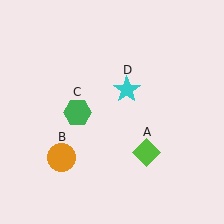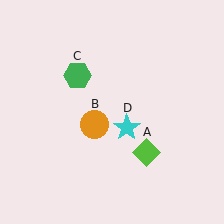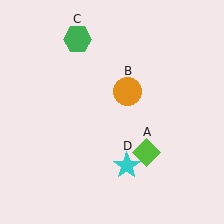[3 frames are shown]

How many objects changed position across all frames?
3 objects changed position: orange circle (object B), green hexagon (object C), cyan star (object D).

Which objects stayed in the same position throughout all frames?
Lime diamond (object A) remained stationary.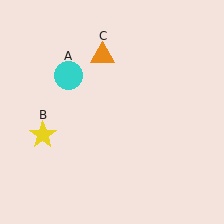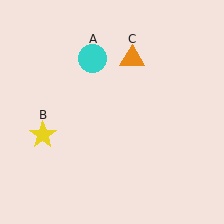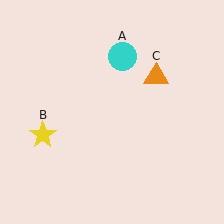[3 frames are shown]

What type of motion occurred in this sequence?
The cyan circle (object A), orange triangle (object C) rotated clockwise around the center of the scene.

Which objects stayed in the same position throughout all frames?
Yellow star (object B) remained stationary.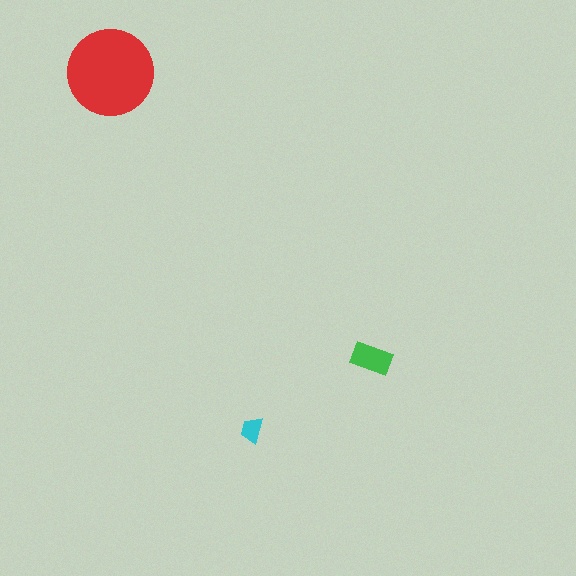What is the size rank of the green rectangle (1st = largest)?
2nd.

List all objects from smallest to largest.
The cyan trapezoid, the green rectangle, the red circle.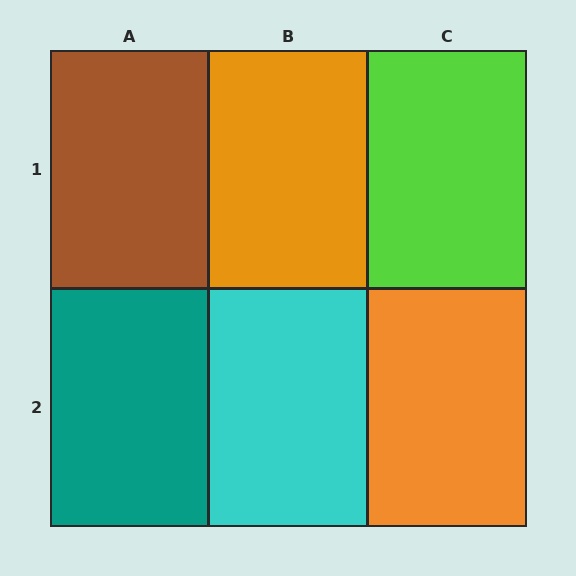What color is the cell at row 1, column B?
Orange.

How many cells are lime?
1 cell is lime.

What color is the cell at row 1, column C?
Lime.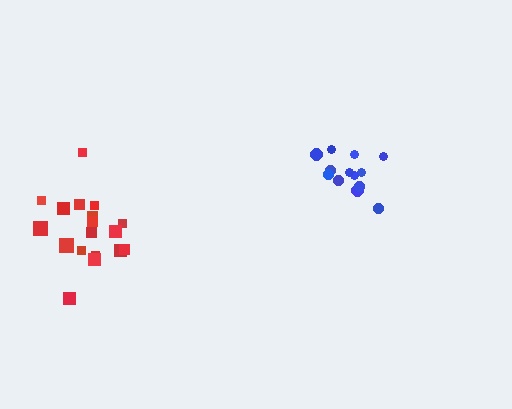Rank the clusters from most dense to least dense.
blue, red.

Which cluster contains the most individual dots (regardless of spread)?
Red (18).